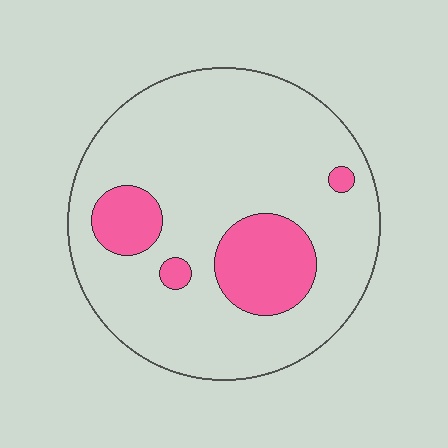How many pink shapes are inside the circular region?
4.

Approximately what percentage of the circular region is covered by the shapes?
Approximately 20%.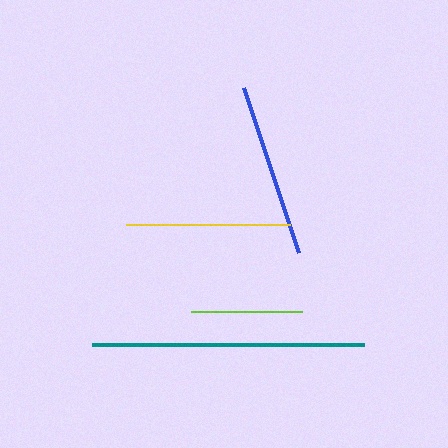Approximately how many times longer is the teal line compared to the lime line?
The teal line is approximately 2.5 times the length of the lime line.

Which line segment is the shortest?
The lime line is the shortest at approximately 111 pixels.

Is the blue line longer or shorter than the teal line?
The teal line is longer than the blue line.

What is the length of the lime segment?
The lime segment is approximately 111 pixels long.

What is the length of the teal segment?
The teal segment is approximately 272 pixels long.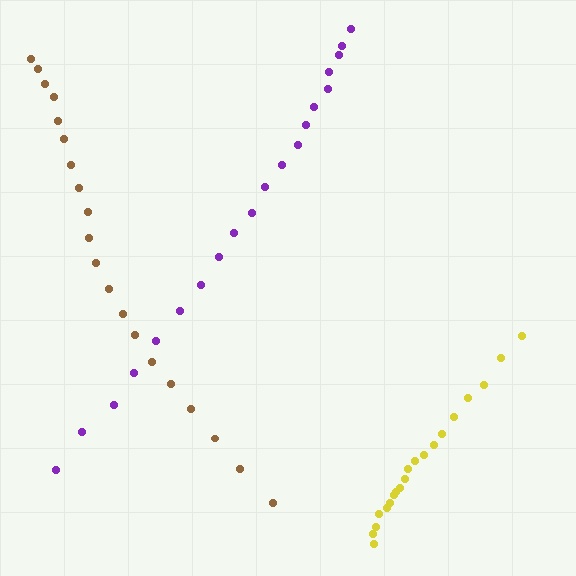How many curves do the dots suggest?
There are 3 distinct paths.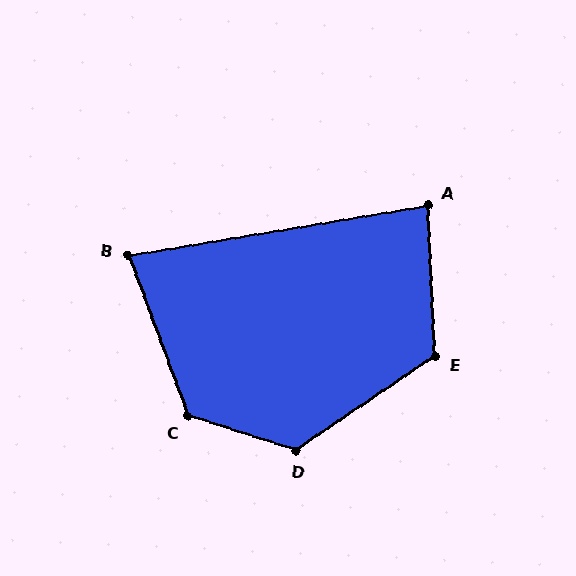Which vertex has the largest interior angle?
D, at approximately 128 degrees.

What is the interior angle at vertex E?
Approximately 121 degrees (obtuse).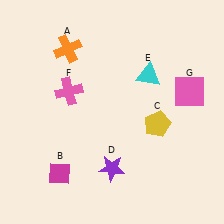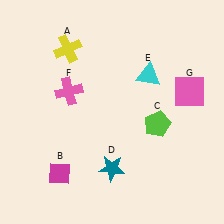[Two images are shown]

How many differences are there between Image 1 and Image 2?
There are 3 differences between the two images.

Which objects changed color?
A changed from orange to yellow. C changed from yellow to lime. D changed from purple to teal.